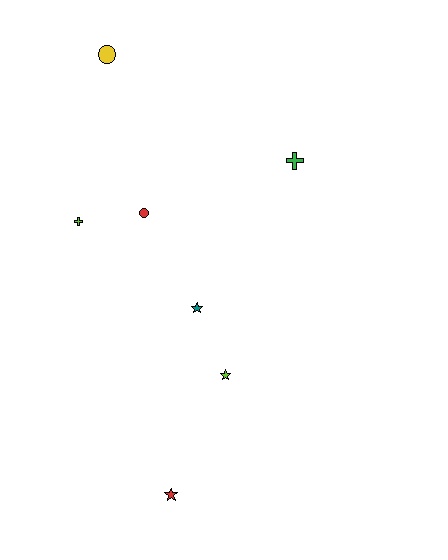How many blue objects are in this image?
There are no blue objects.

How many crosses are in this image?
There are 2 crosses.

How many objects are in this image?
There are 7 objects.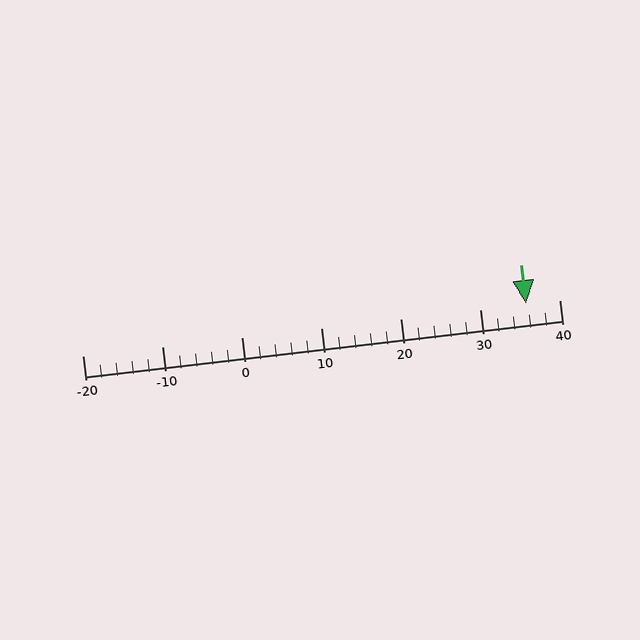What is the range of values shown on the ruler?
The ruler shows values from -20 to 40.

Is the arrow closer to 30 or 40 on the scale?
The arrow is closer to 40.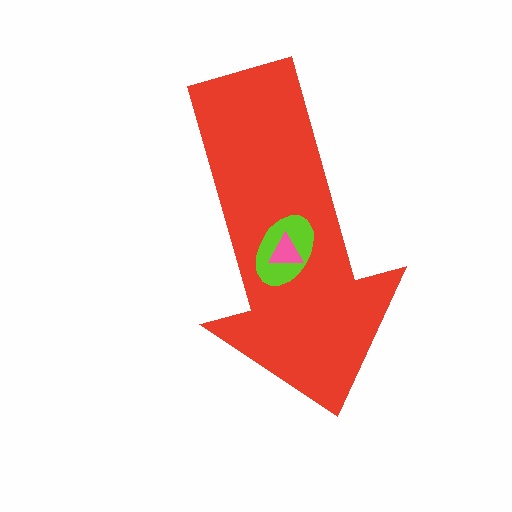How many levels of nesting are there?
3.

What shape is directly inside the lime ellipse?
The pink triangle.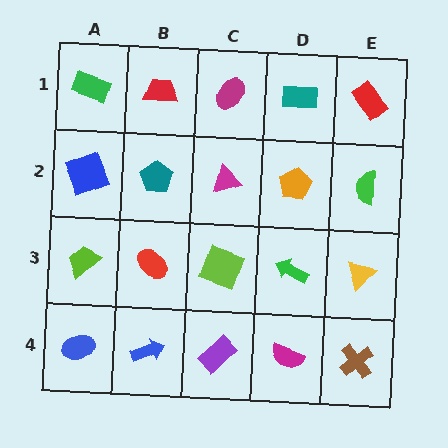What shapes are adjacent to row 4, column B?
A red ellipse (row 3, column B), a blue ellipse (row 4, column A), a purple rectangle (row 4, column C).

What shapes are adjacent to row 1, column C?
A magenta triangle (row 2, column C), a red trapezoid (row 1, column B), a teal rectangle (row 1, column D).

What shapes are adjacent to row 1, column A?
A blue square (row 2, column A), a red trapezoid (row 1, column B).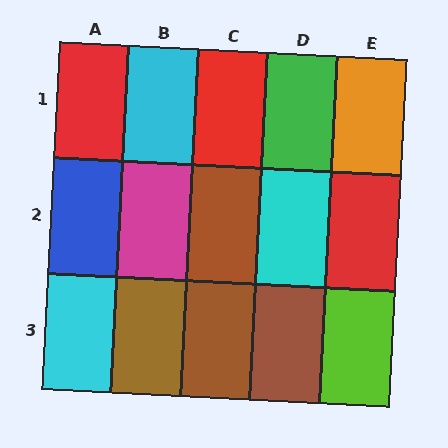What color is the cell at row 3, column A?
Cyan.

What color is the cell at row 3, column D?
Brown.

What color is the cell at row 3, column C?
Brown.